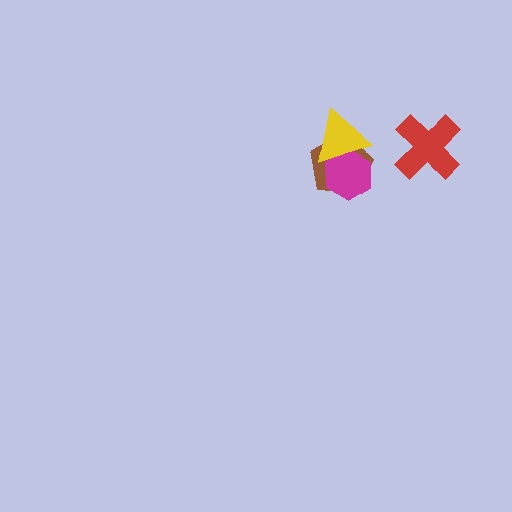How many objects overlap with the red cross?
0 objects overlap with the red cross.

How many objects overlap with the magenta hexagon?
2 objects overlap with the magenta hexagon.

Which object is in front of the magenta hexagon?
The yellow triangle is in front of the magenta hexagon.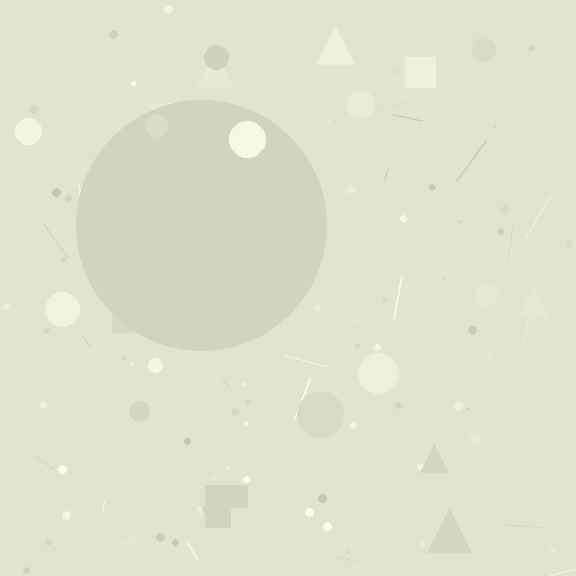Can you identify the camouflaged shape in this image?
The camouflaged shape is a circle.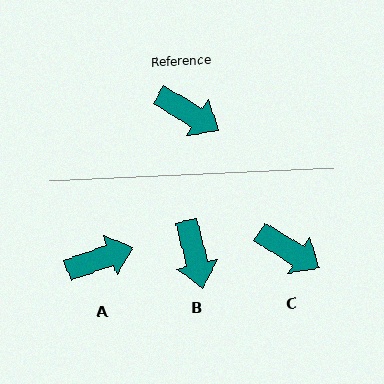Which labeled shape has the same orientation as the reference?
C.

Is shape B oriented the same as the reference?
No, it is off by about 45 degrees.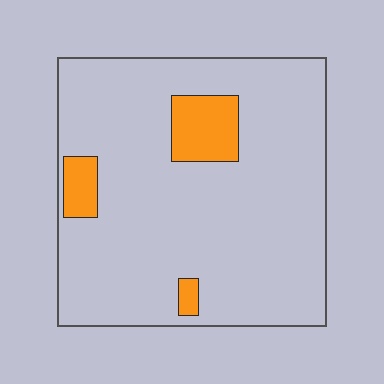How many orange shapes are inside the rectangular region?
3.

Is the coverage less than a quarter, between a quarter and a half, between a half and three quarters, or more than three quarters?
Less than a quarter.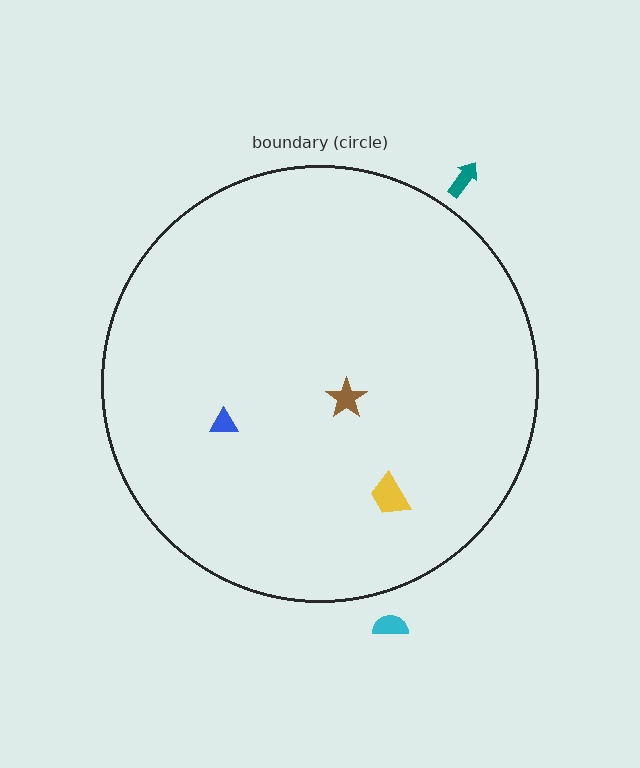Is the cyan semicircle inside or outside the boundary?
Outside.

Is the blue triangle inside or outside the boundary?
Inside.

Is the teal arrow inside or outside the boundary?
Outside.